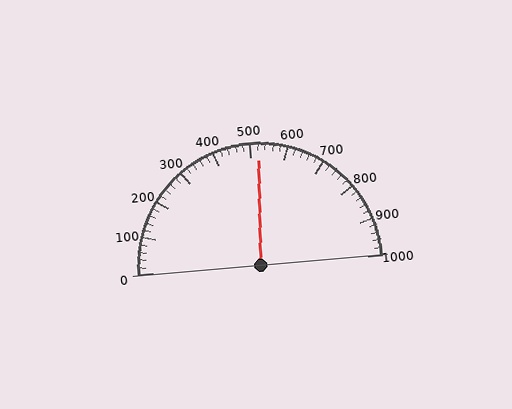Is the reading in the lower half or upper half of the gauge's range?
The reading is in the upper half of the range (0 to 1000).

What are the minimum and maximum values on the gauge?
The gauge ranges from 0 to 1000.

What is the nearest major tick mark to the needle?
The nearest major tick mark is 500.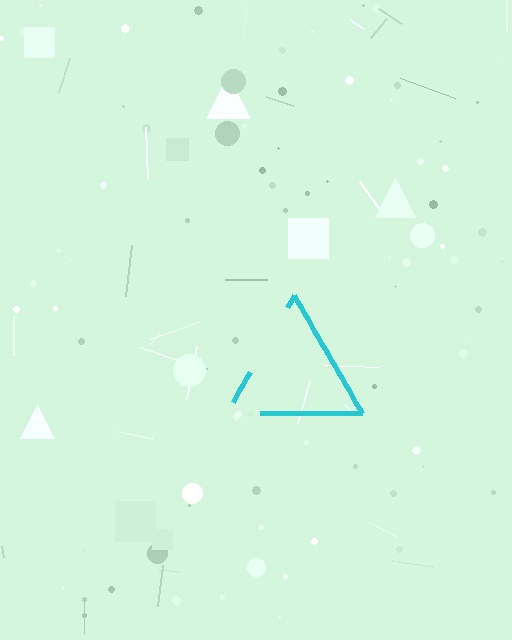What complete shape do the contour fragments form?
The contour fragments form a triangle.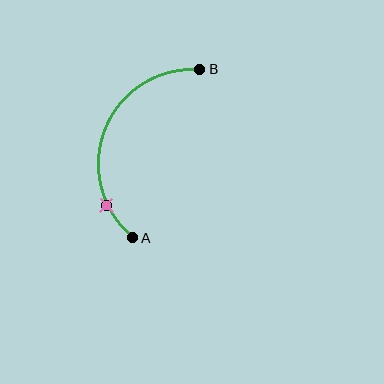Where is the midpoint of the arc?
The arc midpoint is the point on the curve farthest from the straight line joining A and B. It sits to the left of that line.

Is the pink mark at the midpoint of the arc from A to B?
No. The pink mark lies on the arc but is closer to endpoint A. The arc midpoint would be at the point on the curve equidistant along the arc from both A and B.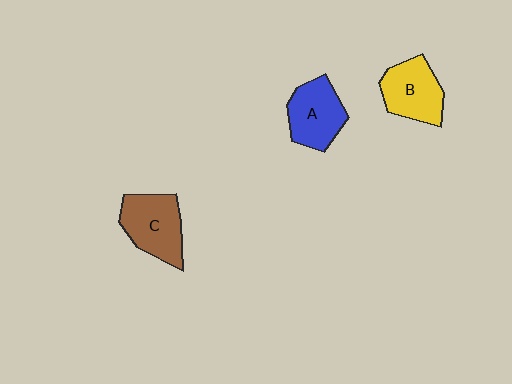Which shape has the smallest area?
Shape A (blue).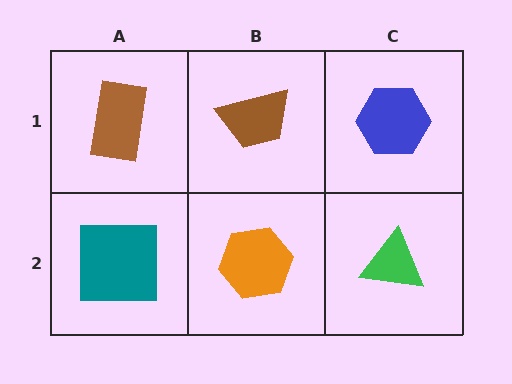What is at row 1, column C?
A blue hexagon.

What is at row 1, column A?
A brown rectangle.